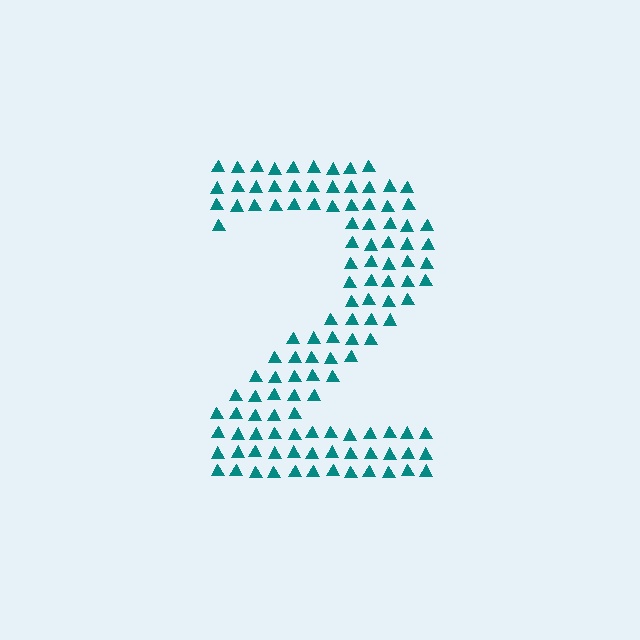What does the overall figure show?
The overall figure shows the digit 2.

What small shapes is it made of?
It is made of small triangles.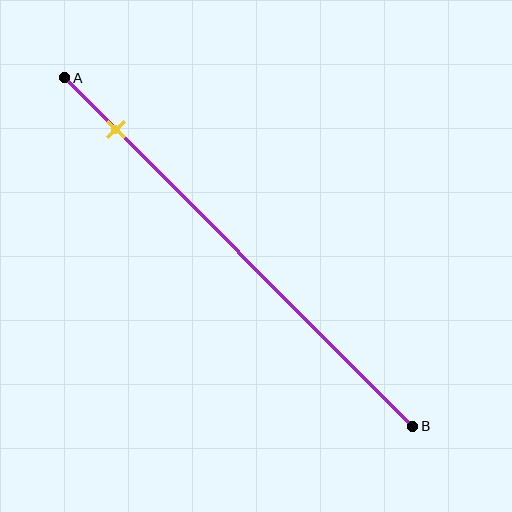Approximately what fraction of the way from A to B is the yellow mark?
The yellow mark is approximately 15% of the way from A to B.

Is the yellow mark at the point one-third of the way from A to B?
No, the mark is at about 15% from A, not at the 33% one-third point.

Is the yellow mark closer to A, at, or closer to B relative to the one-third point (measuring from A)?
The yellow mark is closer to point A than the one-third point of segment AB.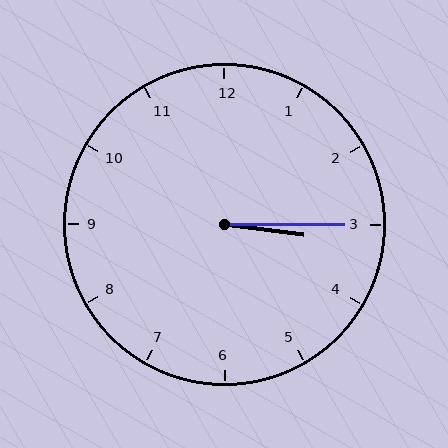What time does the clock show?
3:15.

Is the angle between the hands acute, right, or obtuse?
It is acute.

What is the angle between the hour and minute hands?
Approximately 8 degrees.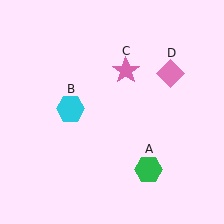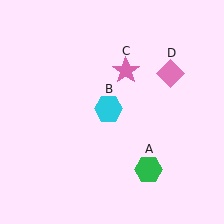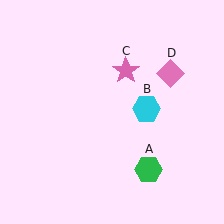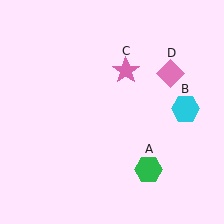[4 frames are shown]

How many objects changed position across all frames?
1 object changed position: cyan hexagon (object B).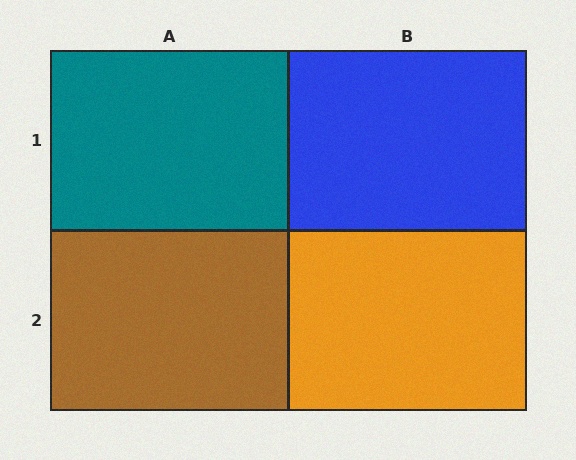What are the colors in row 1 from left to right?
Teal, blue.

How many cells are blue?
1 cell is blue.